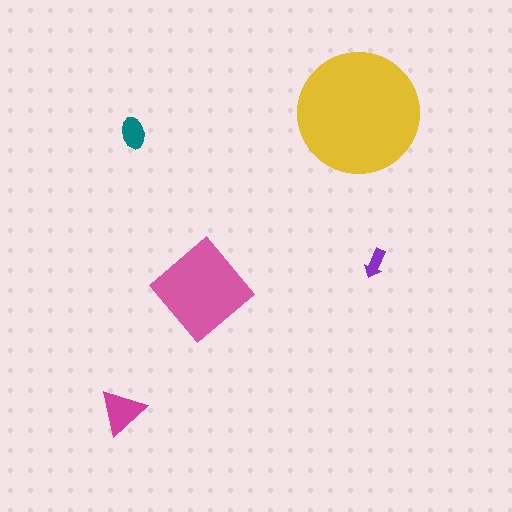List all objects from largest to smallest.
The yellow circle, the pink diamond, the magenta triangle, the teal ellipse, the purple arrow.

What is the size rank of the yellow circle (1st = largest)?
1st.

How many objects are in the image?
There are 5 objects in the image.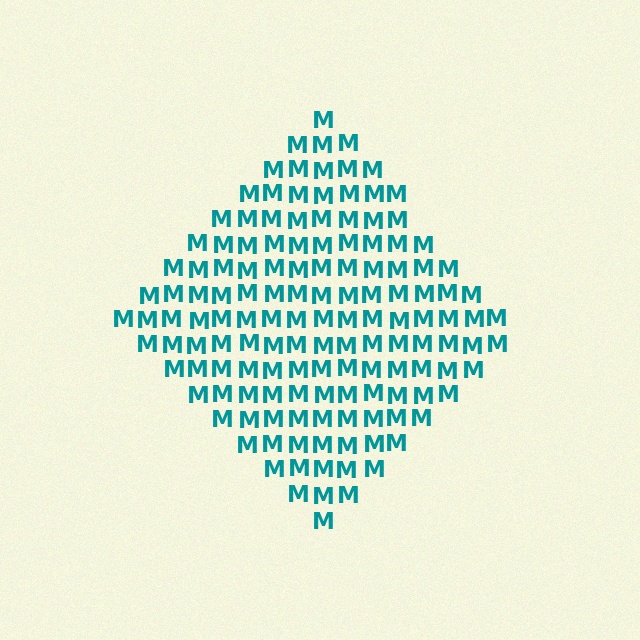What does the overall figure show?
The overall figure shows a diamond.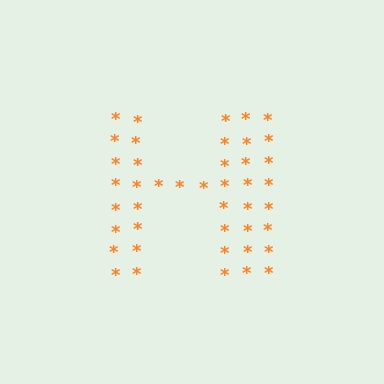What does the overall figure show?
The overall figure shows the letter H.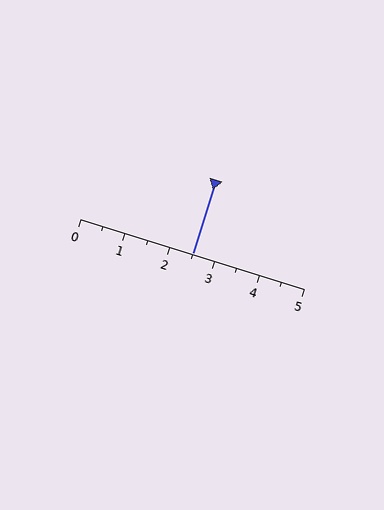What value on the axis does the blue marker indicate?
The marker indicates approximately 2.5.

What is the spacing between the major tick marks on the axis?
The major ticks are spaced 1 apart.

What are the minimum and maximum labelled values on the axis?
The axis runs from 0 to 5.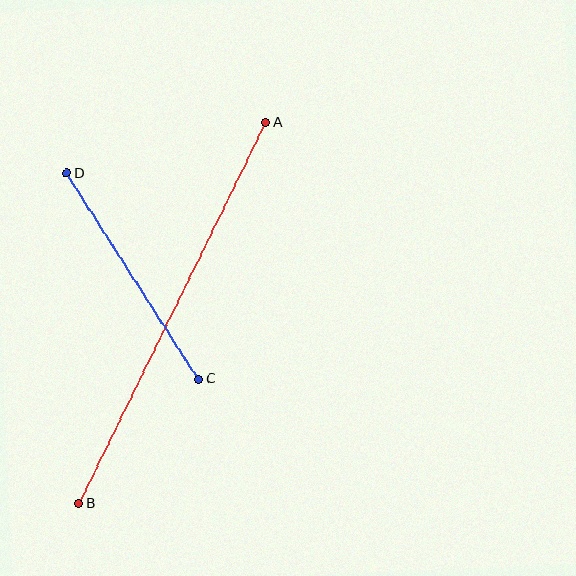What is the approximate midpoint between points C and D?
The midpoint is at approximately (132, 276) pixels.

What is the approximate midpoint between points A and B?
The midpoint is at approximately (172, 313) pixels.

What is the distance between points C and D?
The distance is approximately 245 pixels.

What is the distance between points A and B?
The distance is approximately 424 pixels.